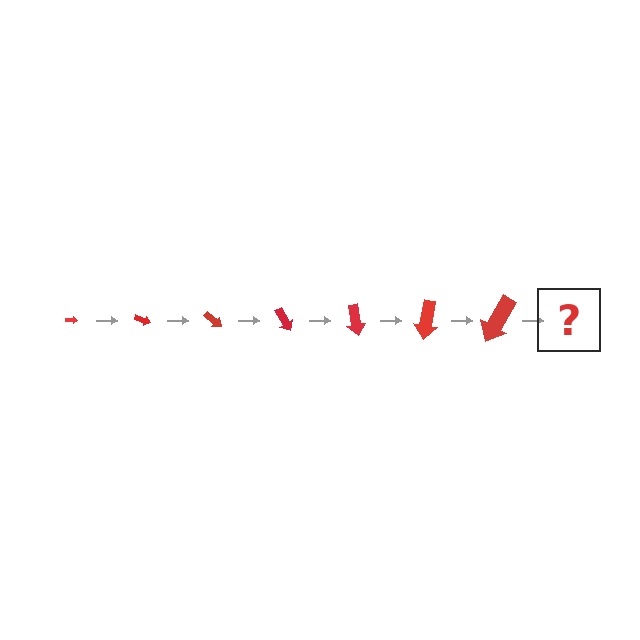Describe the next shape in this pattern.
It should be an arrow, larger than the previous one and rotated 140 degrees from the start.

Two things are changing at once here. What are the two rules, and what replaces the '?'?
The two rules are that the arrow grows larger each step and it rotates 20 degrees each step. The '?' should be an arrow, larger than the previous one and rotated 140 degrees from the start.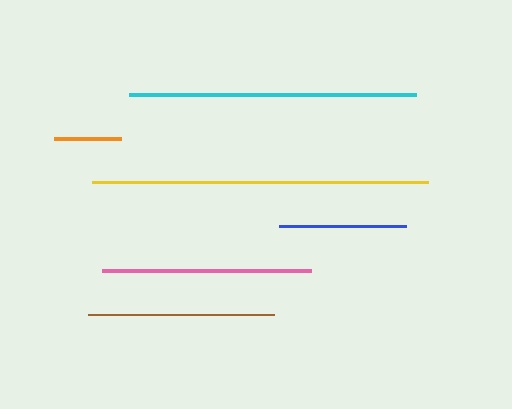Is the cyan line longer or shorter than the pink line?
The cyan line is longer than the pink line.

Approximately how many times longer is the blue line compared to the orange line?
The blue line is approximately 1.9 times the length of the orange line.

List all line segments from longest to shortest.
From longest to shortest: yellow, cyan, pink, brown, blue, orange.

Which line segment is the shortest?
The orange line is the shortest at approximately 67 pixels.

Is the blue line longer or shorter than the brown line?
The brown line is longer than the blue line.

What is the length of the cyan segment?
The cyan segment is approximately 286 pixels long.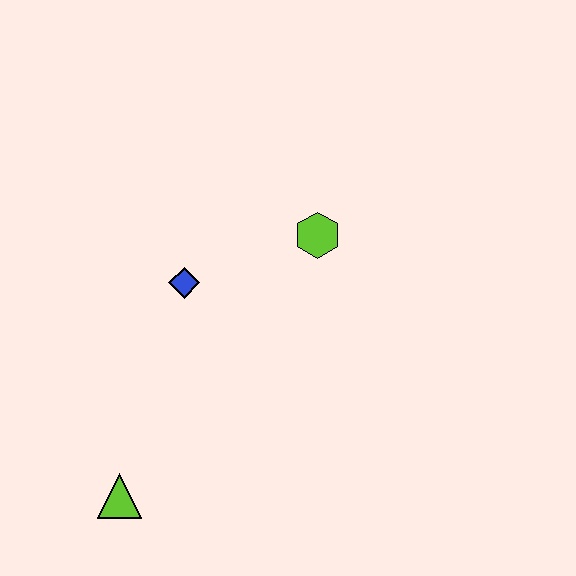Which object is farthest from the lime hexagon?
The lime triangle is farthest from the lime hexagon.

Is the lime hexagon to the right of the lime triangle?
Yes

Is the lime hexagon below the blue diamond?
No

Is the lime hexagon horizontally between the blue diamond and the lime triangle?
No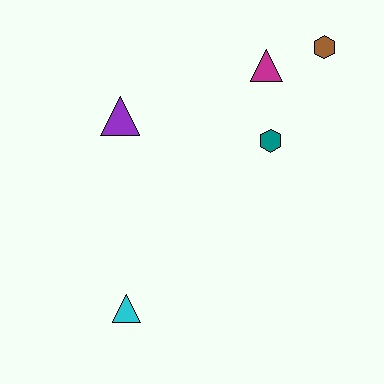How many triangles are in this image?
There are 3 triangles.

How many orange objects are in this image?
There are no orange objects.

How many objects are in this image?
There are 5 objects.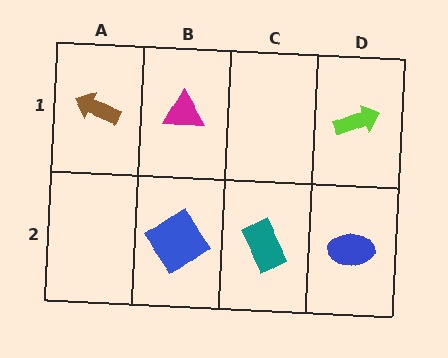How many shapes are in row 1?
3 shapes.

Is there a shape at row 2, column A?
No, that cell is empty.